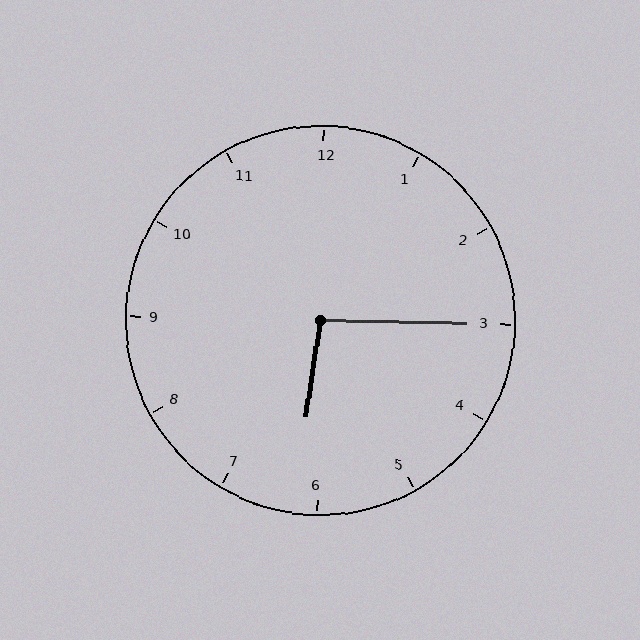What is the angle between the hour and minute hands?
Approximately 98 degrees.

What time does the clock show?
6:15.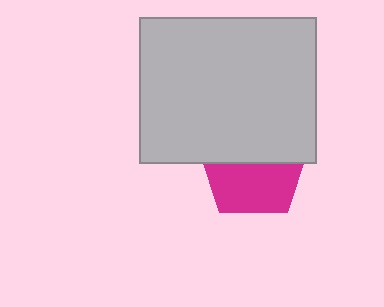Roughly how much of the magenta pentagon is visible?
About half of it is visible (roughly 53%).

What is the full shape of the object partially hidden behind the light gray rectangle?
The partially hidden object is a magenta pentagon.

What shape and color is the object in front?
The object in front is a light gray rectangle.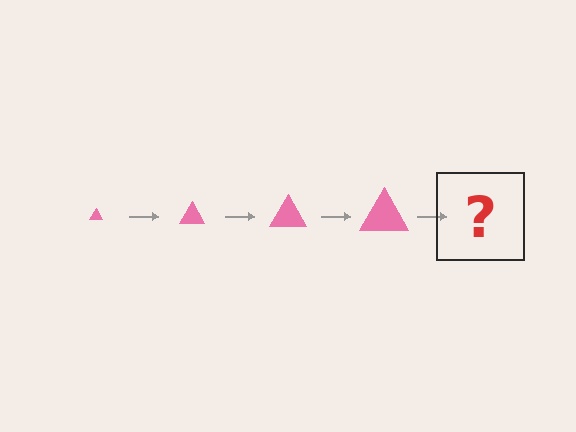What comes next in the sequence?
The next element should be a pink triangle, larger than the previous one.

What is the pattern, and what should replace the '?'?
The pattern is that the triangle gets progressively larger each step. The '?' should be a pink triangle, larger than the previous one.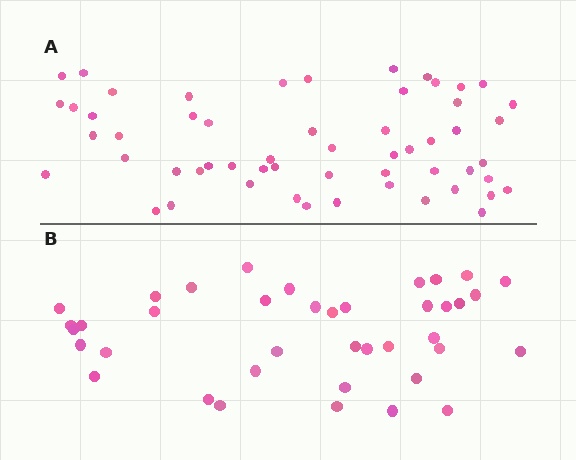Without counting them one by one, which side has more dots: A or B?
Region A (the top region) has more dots.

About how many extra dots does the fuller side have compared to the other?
Region A has approximately 15 more dots than region B.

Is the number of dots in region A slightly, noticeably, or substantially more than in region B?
Region A has noticeably more, but not dramatically so. The ratio is roughly 1.4 to 1.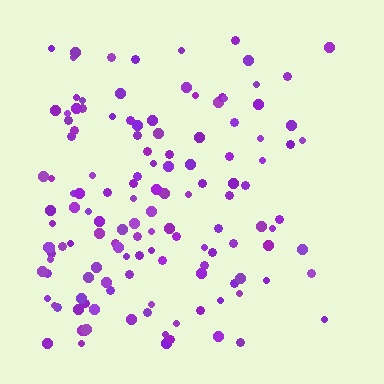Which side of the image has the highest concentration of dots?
The left.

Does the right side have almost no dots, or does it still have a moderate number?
Still a moderate number, just noticeably fewer than the left.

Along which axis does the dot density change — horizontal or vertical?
Horizontal.